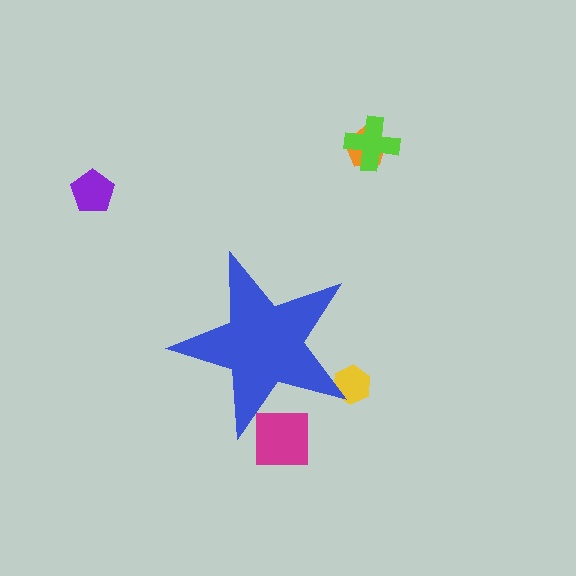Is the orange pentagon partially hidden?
No, the orange pentagon is fully visible.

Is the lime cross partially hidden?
No, the lime cross is fully visible.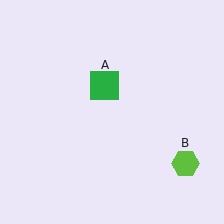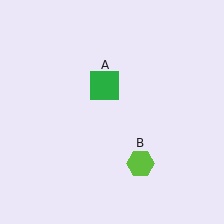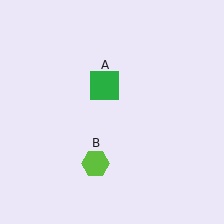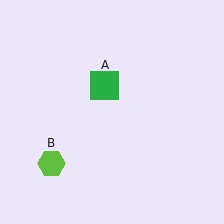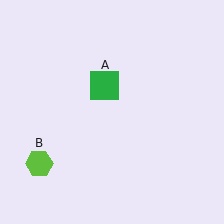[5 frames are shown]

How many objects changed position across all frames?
1 object changed position: lime hexagon (object B).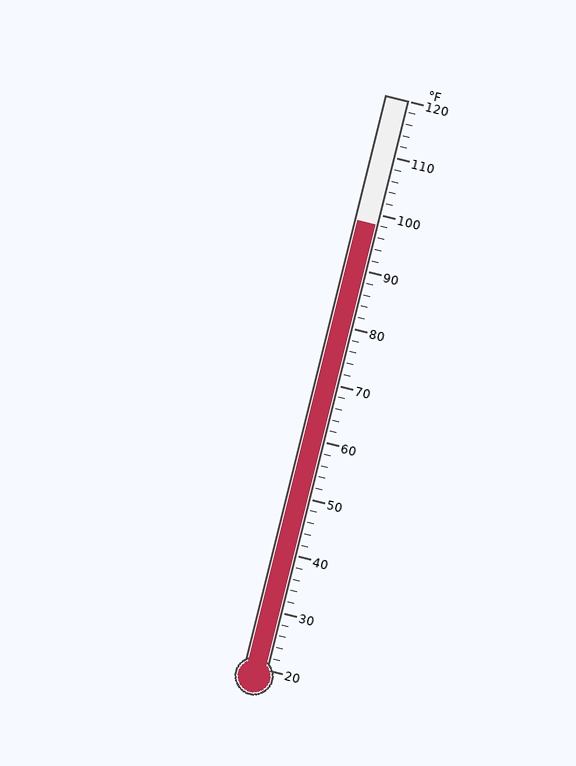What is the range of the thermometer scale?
The thermometer scale ranges from 20°F to 120°F.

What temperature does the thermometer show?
The thermometer shows approximately 98°F.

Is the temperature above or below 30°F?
The temperature is above 30°F.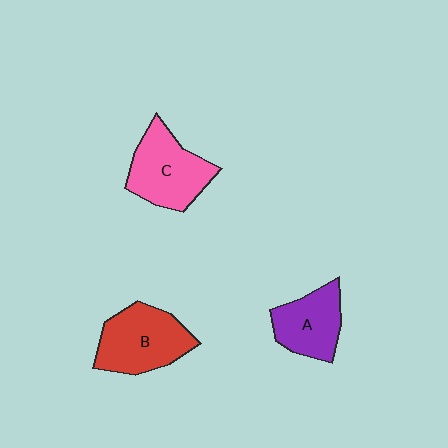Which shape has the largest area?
Shape B (red).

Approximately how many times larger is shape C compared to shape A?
Approximately 1.3 times.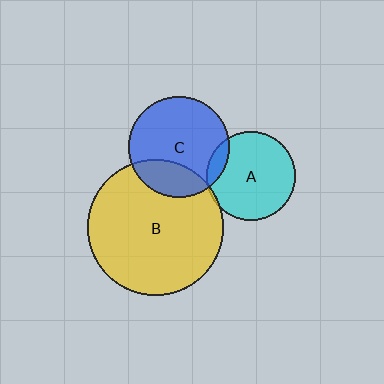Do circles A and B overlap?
Yes.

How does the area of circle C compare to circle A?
Approximately 1.3 times.